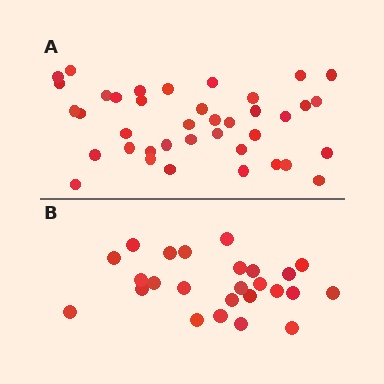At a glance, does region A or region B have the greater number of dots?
Region A (the top region) has more dots.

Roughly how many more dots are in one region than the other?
Region A has approximately 15 more dots than region B.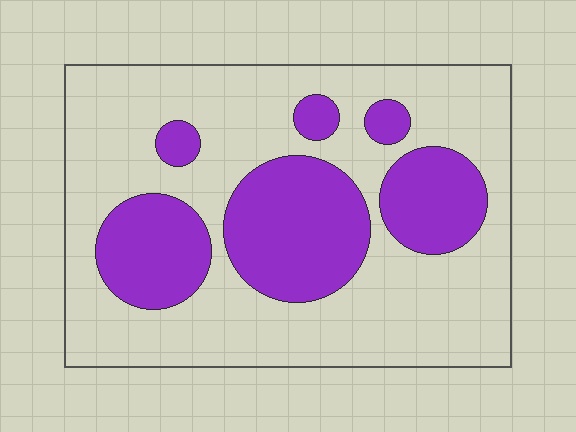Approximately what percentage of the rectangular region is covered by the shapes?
Approximately 30%.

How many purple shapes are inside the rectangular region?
6.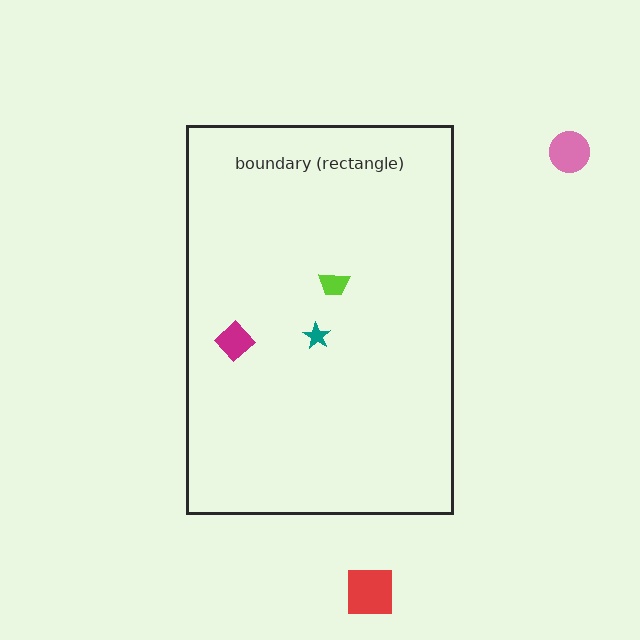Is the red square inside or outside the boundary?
Outside.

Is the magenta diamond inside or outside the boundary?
Inside.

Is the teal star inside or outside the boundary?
Inside.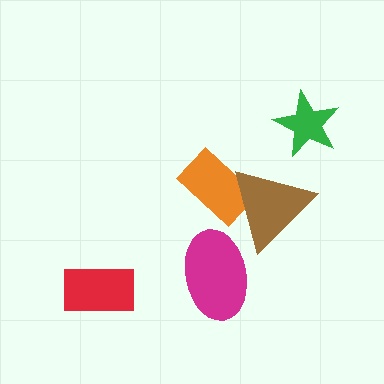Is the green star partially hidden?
No, no other shape covers it.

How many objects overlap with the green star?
0 objects overlap with the green star.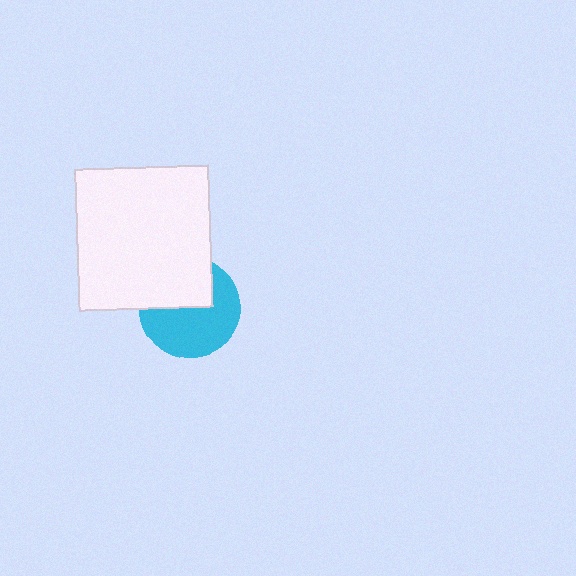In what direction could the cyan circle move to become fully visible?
The cyan circle could move down. That would shift it out from behind the white rectangle entirely.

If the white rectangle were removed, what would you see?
You would see the complete cyan circle.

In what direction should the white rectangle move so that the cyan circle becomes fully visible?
The white rectangle should move up. That is the shortest direction to clear the overlap and leave the cyan circle fully visible.